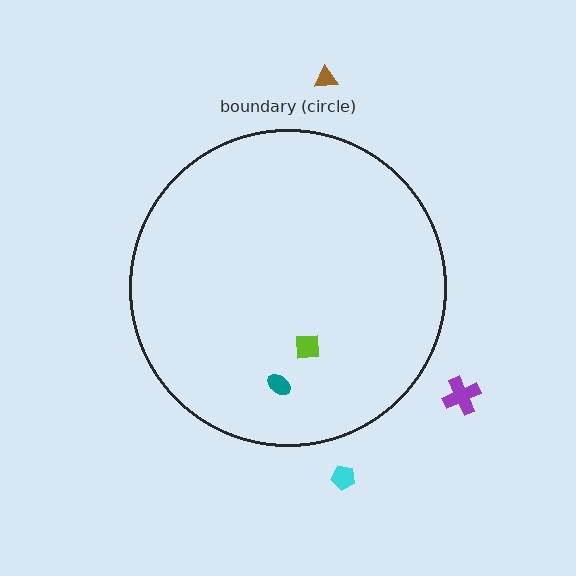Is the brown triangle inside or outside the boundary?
Outside.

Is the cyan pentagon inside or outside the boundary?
Outside.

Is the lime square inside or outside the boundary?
Inside.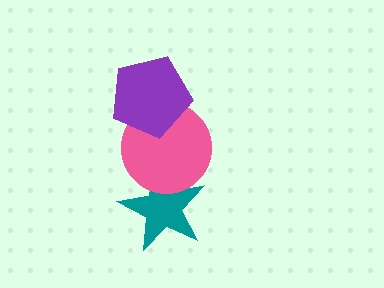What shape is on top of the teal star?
The pink circle is on top of the teal star.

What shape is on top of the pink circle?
The purple pentagon is on top of the pink circle.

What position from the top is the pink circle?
The pink circle is 2nd from the top.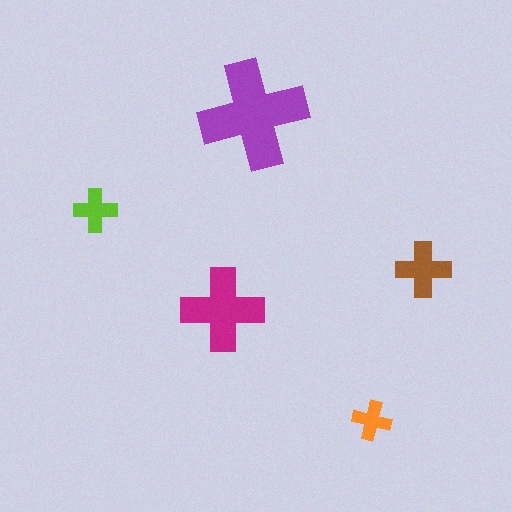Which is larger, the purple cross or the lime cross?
The purple one.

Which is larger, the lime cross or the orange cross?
The lime one.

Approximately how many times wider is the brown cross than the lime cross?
About 1.5 times wider.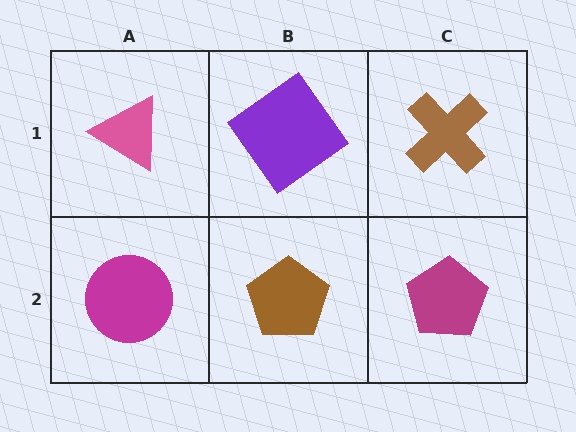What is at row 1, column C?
A brown cross.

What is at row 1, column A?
A pink triangle.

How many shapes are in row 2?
3 shapes.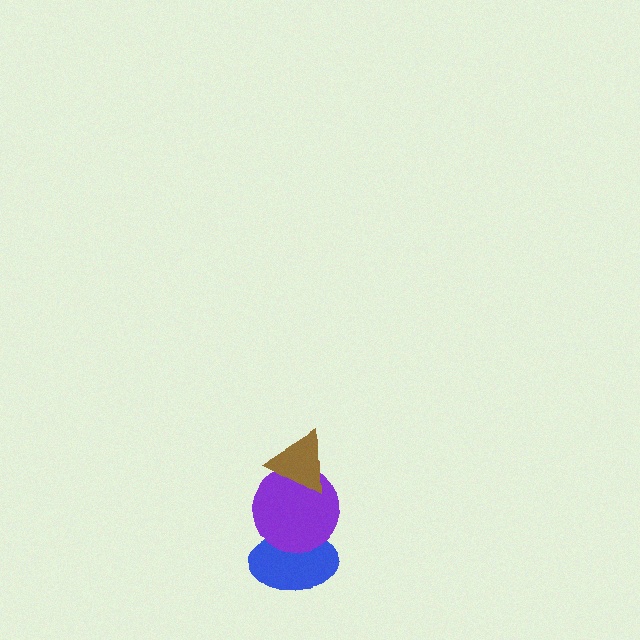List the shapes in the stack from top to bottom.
From top to bottom: the brown triangle, the purple circle, the blue ellipse.